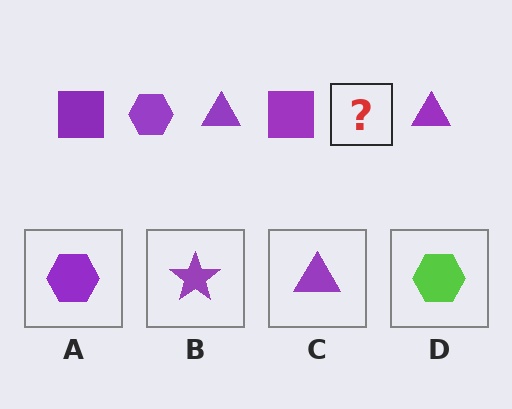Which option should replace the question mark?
Option A.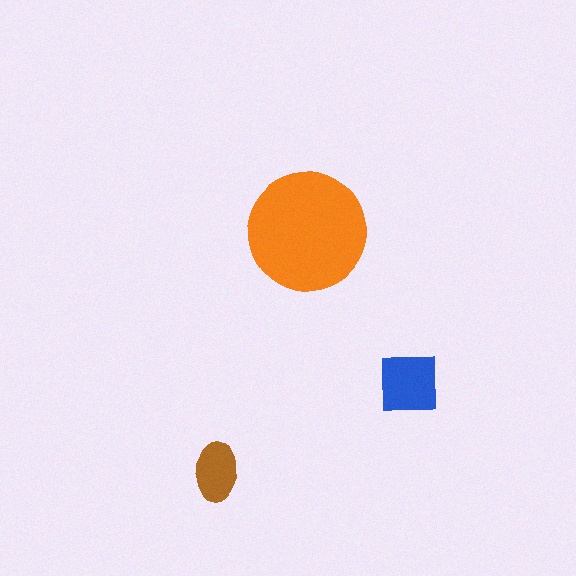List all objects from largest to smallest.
The orange circle, the blue square, the brown ellipse.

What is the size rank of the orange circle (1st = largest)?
1st.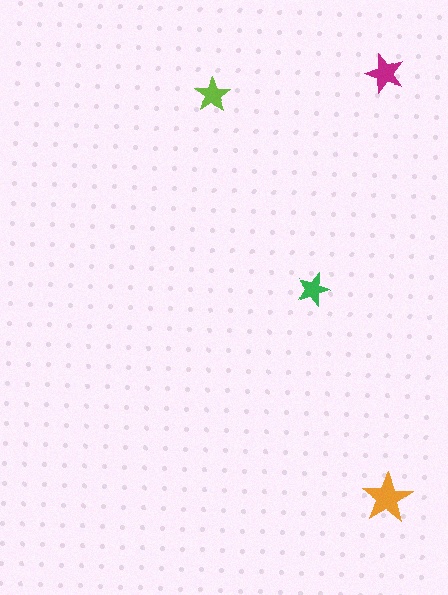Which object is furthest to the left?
The lime star is leftmost.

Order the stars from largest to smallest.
the orange one, the magenta one, the lime one, the green one.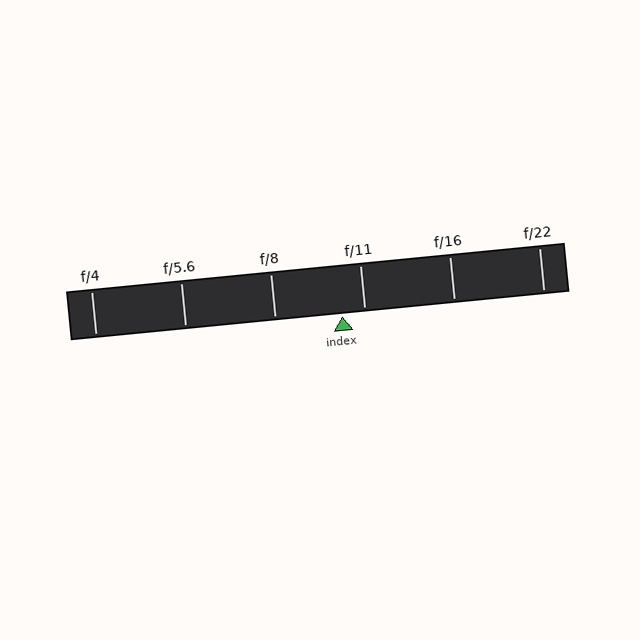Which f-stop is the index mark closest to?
The index mark is closest to f/11.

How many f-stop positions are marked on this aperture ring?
There are 6 f-stop positions marked.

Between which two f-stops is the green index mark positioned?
The index mark is between f/8 and f/11.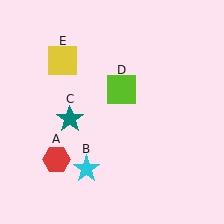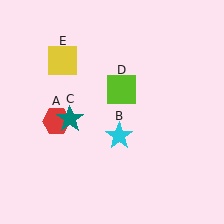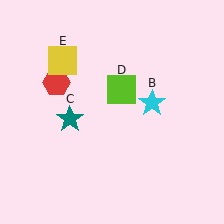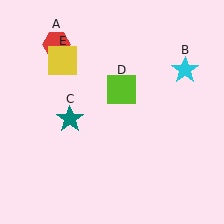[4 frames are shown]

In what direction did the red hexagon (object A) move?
The red hexagon (object A) moved up.